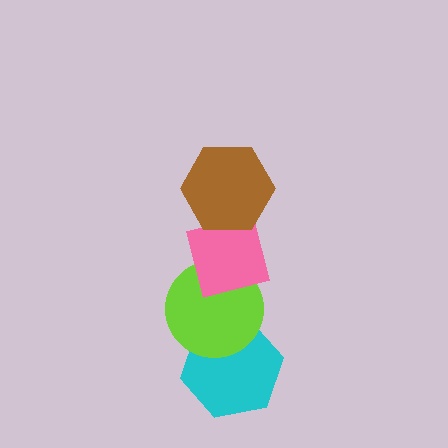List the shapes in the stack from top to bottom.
From top to bottom: the brown hexagon, the pink square, the lime circle, the cyan hexagon.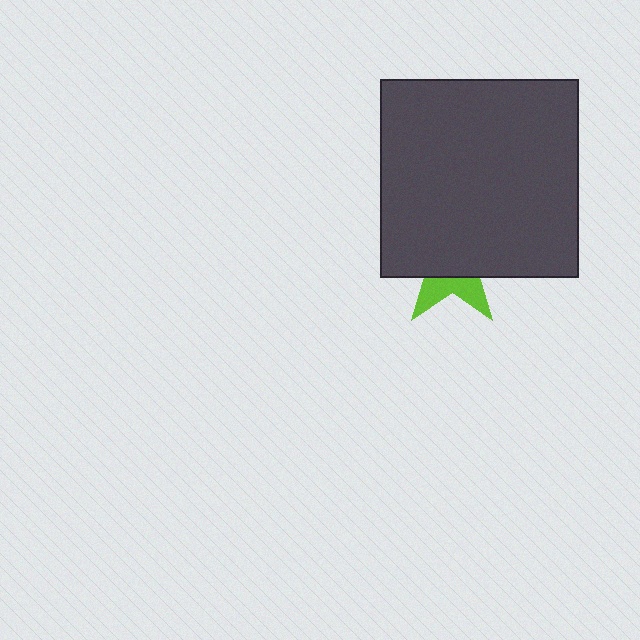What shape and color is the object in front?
The object in front is a dark gray square.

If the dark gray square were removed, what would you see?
You would see the complete lime star.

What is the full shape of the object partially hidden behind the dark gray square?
The partially hidden object is a lime star.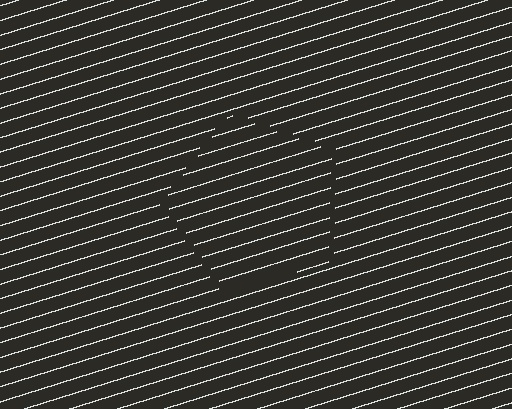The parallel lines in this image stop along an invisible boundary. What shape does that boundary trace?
An illusory pentagon. The interior of the shape contains the same grating, shifted by half a period — the contour is defined by the phase discontinuity where line-ends from the inner and outer gratings abut.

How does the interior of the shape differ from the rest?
The interior of the shape contains the same grating, shifted by half a period — the contour is defined by the phase discontinuity where line-ends from the inner and outer gratings abut.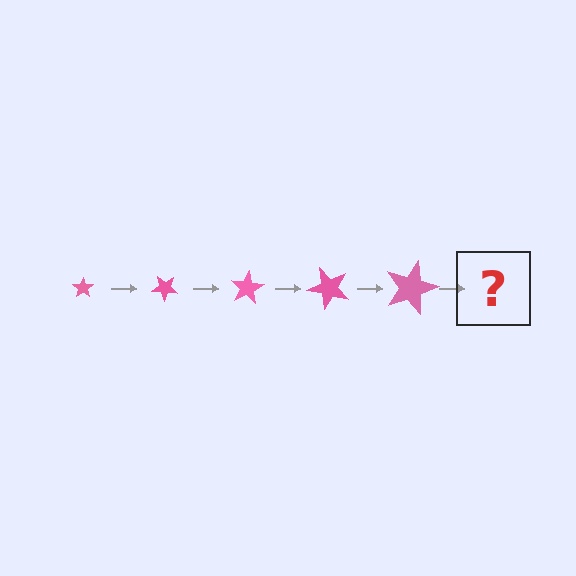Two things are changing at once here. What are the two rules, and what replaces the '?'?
The two rules are that the star grows larger each step and it rotates 40 degrees each step. The '?' should be a star, larger than the previous one and rotated 200 degrees from the start.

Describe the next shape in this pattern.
It should be a star, larger than the previous one and rotated 200 degrees from the start.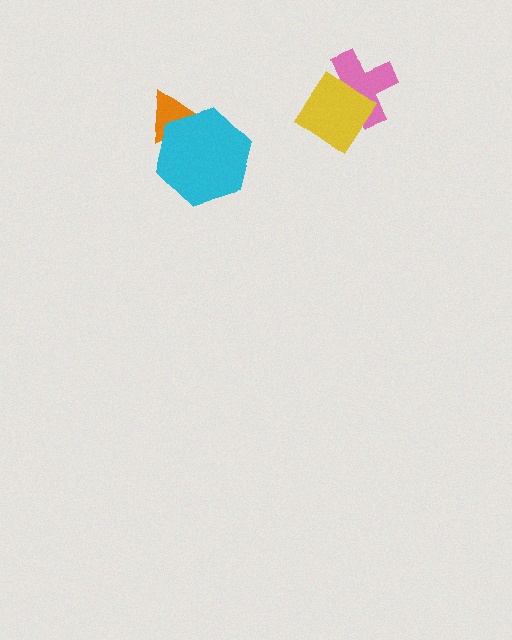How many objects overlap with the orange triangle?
1 object overlaps with the orange triangle.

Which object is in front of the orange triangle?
The cyan hexagon is in front of the orange triangle.